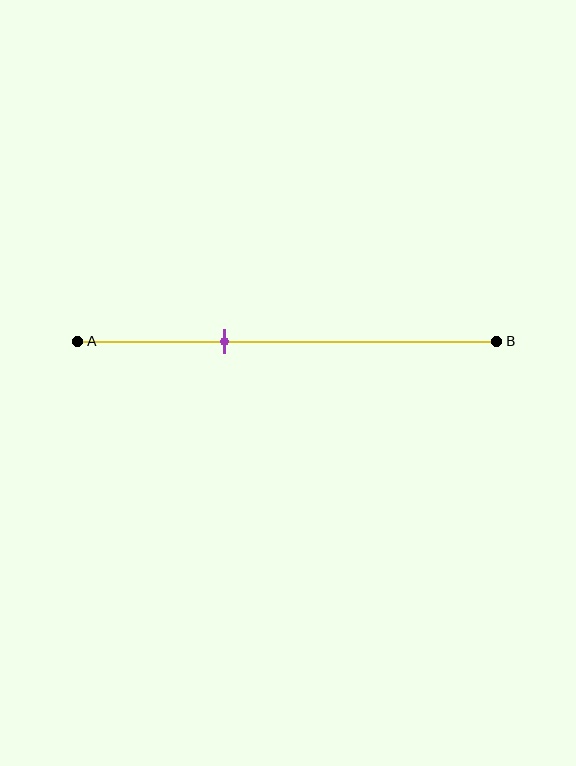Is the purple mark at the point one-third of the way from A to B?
Yes, the mark is approximately at the one-third point.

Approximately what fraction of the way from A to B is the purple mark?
The purple mark is approximately 35% of the way from A to B.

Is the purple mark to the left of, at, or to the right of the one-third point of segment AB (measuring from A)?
The purple mark is approximately at the one-third point of segment AB.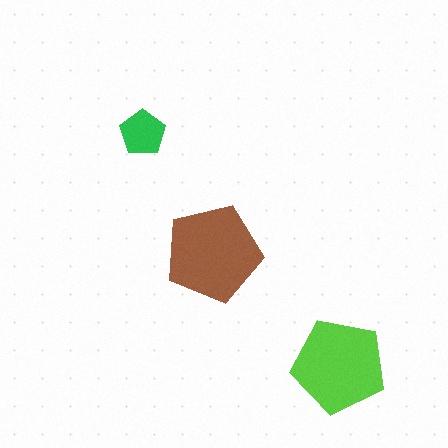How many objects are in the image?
There are 3 objects in the image.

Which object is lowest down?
The lime pentagon is bottommost.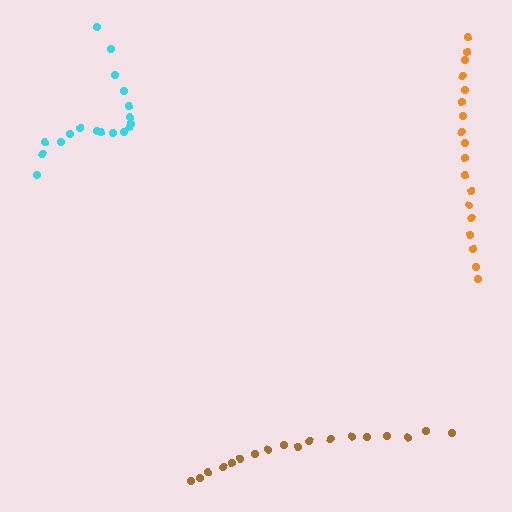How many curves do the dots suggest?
There are 3 distinct paths.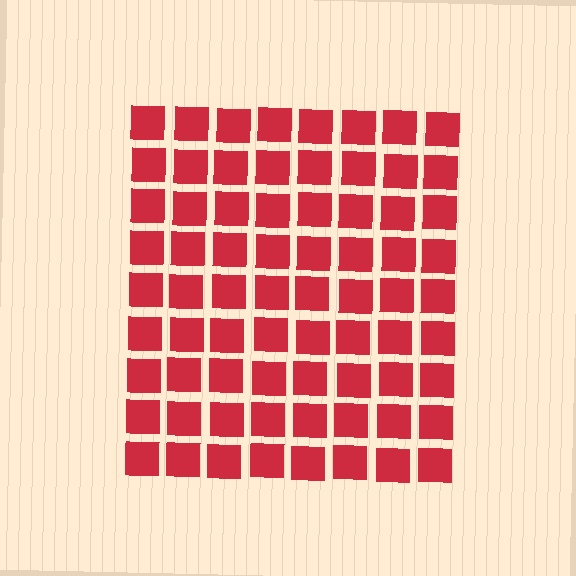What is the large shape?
The large shape is a square.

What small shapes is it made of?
It is made of small squares.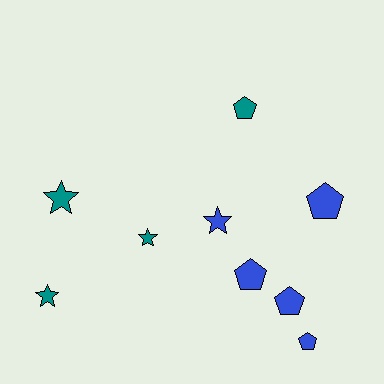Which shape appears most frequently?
Pentagon, with 5 objects.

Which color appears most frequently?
Blue, with 5 objects.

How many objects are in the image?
There are 9 objects.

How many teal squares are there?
There are no teal squares.